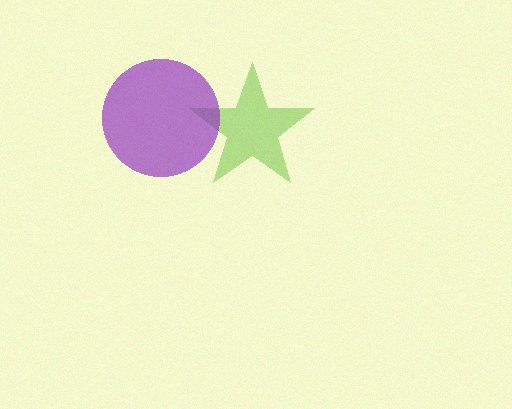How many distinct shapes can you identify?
There are 2 distinct shapes: a lime star, a purple circle.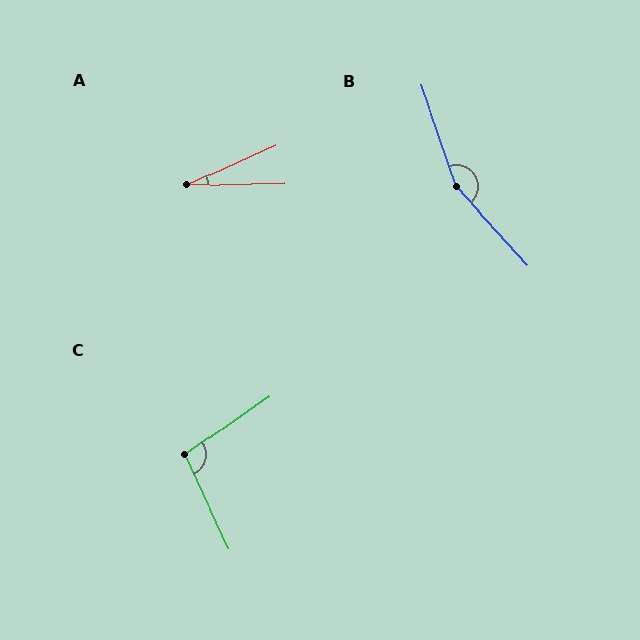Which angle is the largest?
B, at approximately 157 degrees.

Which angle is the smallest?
A, at approximately 23 degrees.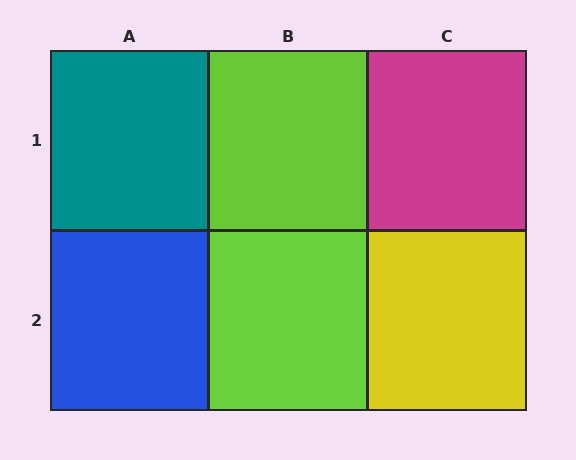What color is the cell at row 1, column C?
Magenta.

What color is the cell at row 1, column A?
Teal.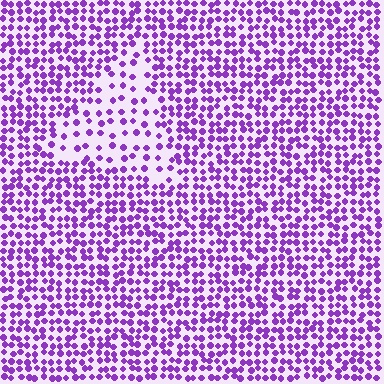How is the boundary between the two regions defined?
The boundary is defined by a change in element density (approximately 2.2x ratio). All elements are the same color, size, and shape.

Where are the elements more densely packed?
The elements are more densely packed outside the triangle boundary.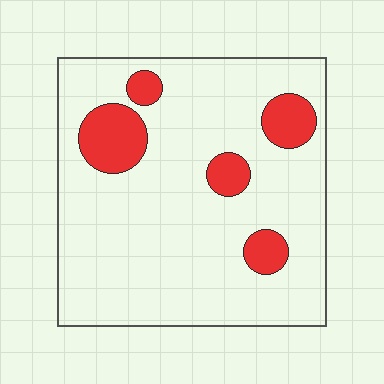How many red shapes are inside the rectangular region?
5.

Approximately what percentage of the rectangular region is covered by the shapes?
Approximately 15%.